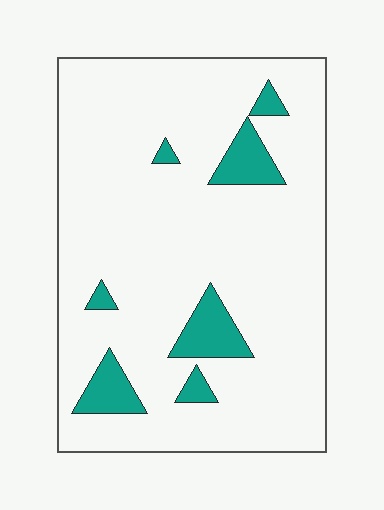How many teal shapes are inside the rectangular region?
7.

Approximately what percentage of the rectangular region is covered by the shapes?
Approximately 10%.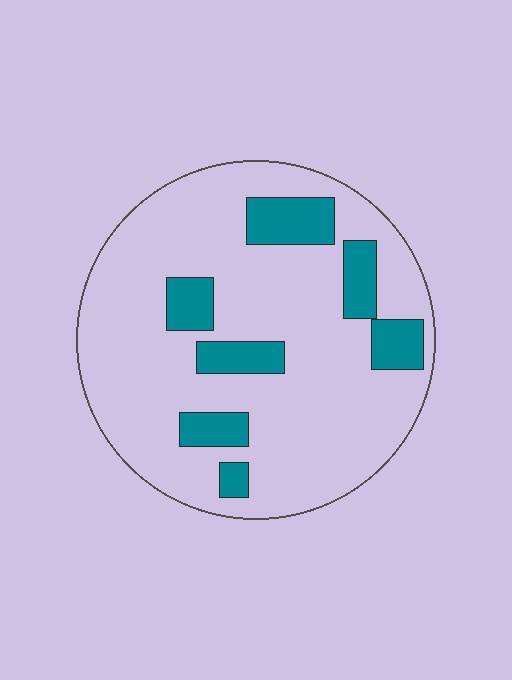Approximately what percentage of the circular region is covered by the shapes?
Approximately 20%.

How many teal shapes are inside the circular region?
7.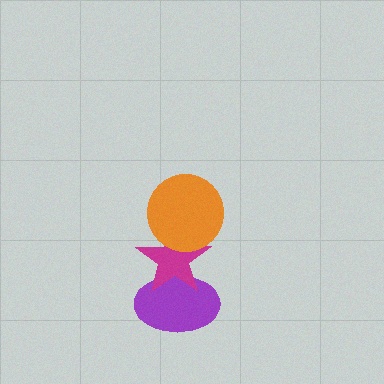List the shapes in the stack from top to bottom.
From top to bottom: the orange circle, the magenta star, the purple ellipse.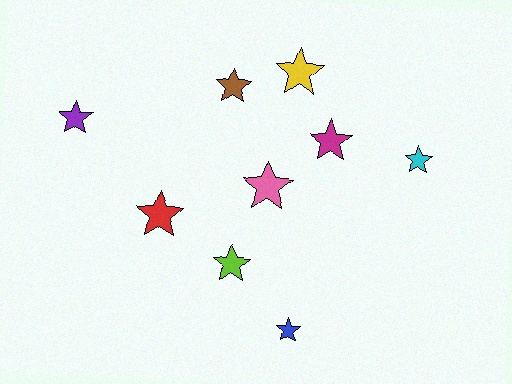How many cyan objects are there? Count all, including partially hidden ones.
There is 1 cyan object.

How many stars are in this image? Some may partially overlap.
There are 9 stars.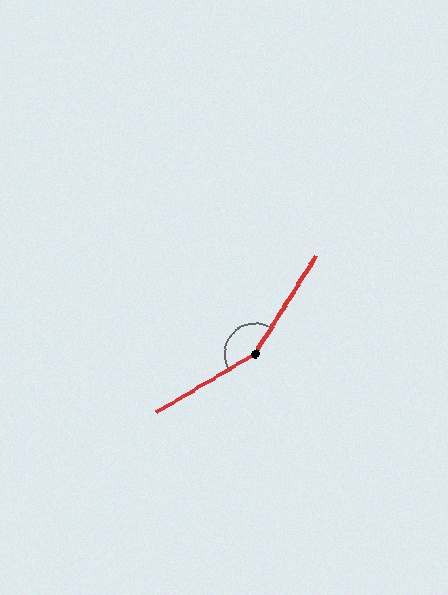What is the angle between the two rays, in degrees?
Approximately 153 degrees.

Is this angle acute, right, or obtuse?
It is obtuse.